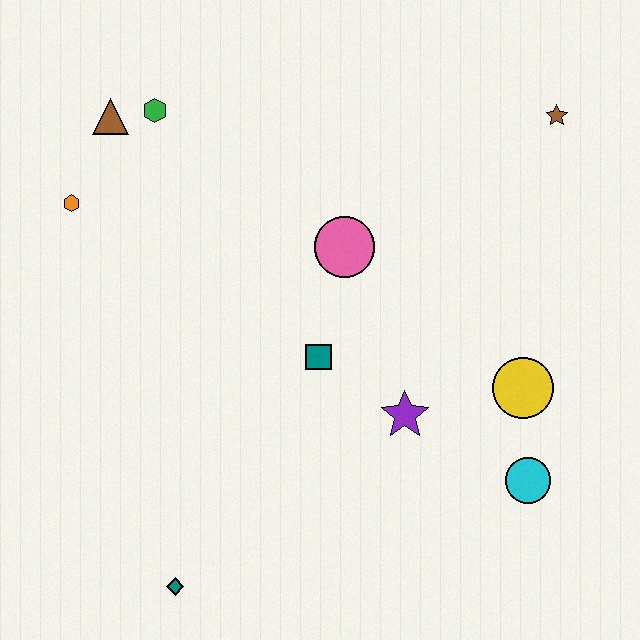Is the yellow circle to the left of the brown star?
Yes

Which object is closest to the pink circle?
The teal square is closest to the pink circle.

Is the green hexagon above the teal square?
Yes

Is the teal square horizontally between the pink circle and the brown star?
No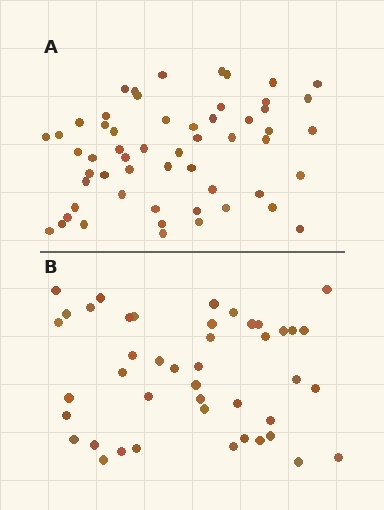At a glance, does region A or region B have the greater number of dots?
Region A (the top region) has more dots.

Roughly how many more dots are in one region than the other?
Region A has roughly 12 or so more dots than region B.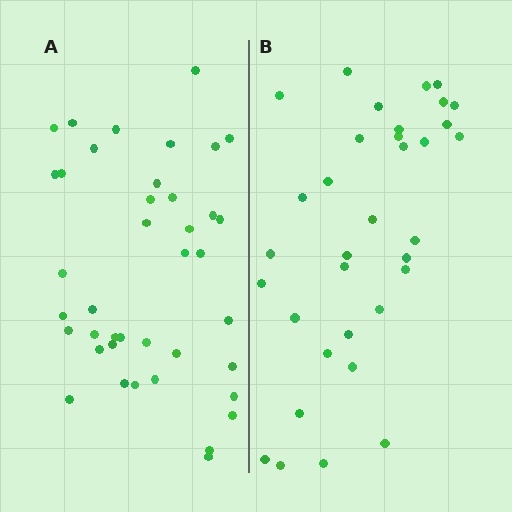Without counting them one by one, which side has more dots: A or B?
Region A (the left region) has more dots.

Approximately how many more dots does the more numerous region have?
Region A has about 6 more dots than region B.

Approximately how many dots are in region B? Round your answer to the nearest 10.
About 30 dots. (The exact count is 34, which rounds to 30.)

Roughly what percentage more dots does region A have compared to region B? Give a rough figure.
About 20% more.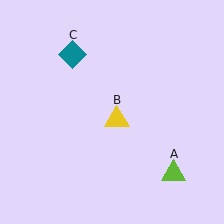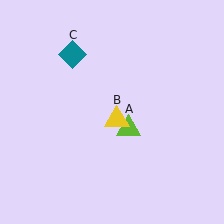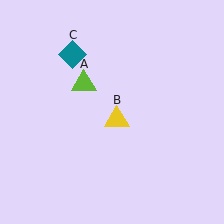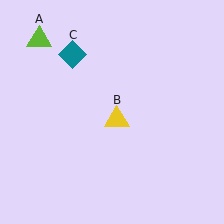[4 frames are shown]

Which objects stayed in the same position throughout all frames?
Yellow triangle (object B) and teal diamond (object C) remained stationary.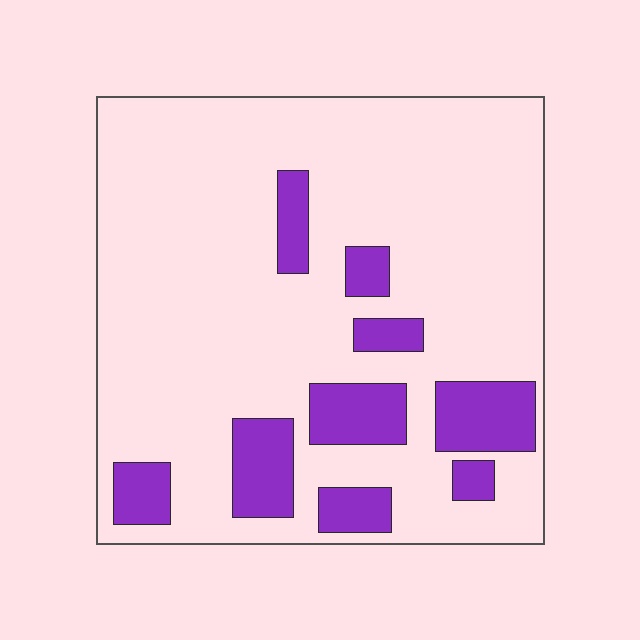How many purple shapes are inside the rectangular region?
9.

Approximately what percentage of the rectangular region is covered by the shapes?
Approximately 20%.